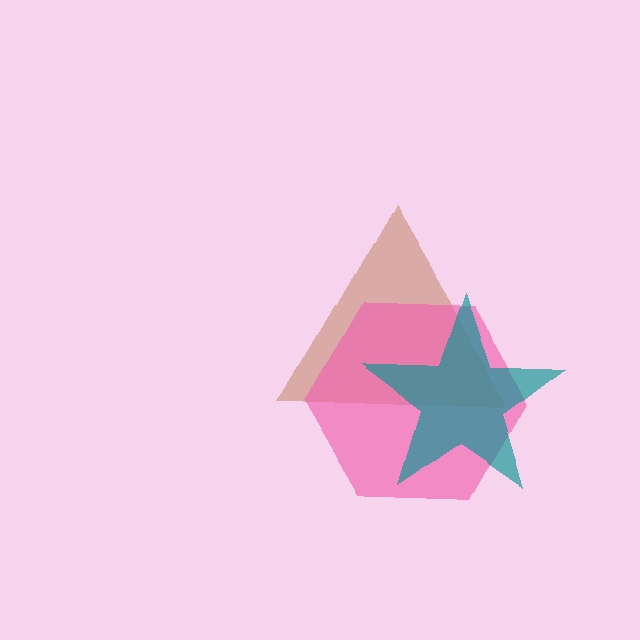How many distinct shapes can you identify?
There are 3 distinct shapes: a brown triangle, a pink hexagon, a teal star.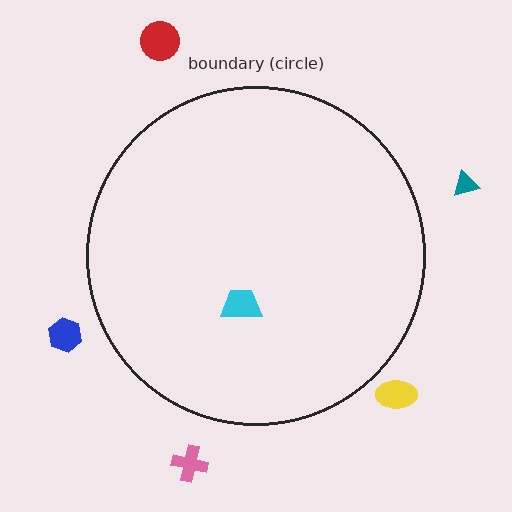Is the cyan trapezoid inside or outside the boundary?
Inside.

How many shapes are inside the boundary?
1 inside, 5 outside.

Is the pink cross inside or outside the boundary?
Outside.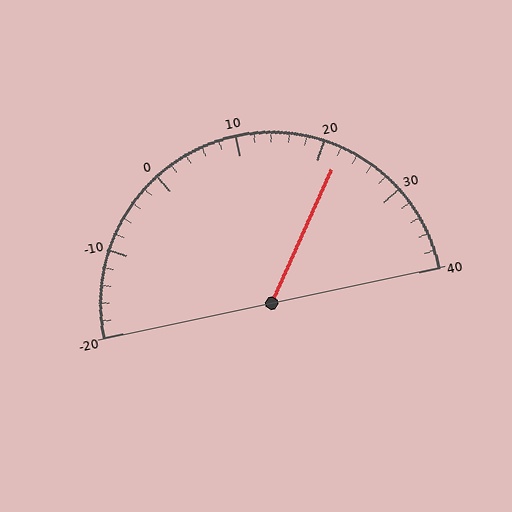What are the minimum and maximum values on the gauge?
The gauge ranges from -20 to 40.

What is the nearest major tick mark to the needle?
The nearest major tick mark is 20.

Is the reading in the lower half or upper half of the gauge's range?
The reading is in the upper half of the range (-20 to 40).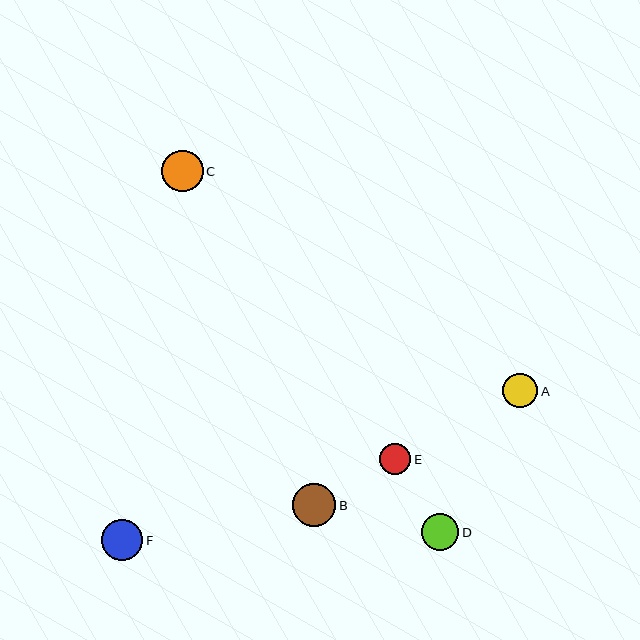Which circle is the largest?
Circle B is the largest with a size of approximately 43 pixels.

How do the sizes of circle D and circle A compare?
Circle D and circle A are approximately the same size.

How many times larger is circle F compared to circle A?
Circle F is approximately 1.2 times the size of circle A.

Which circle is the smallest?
Circle E is the smallest with a size of approximately 32 pixels.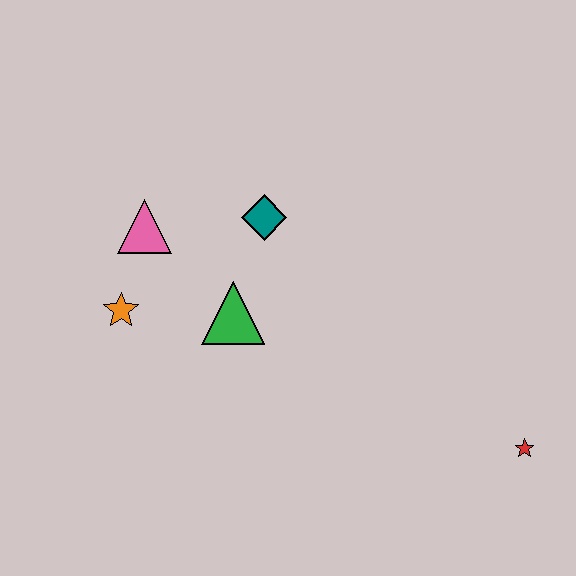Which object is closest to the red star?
The green triangle is closest to the red star.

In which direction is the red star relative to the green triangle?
The red star is to the right of the green triangle.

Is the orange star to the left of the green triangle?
Yes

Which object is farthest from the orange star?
The red star is farthest from the orange star.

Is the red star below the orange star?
Yes